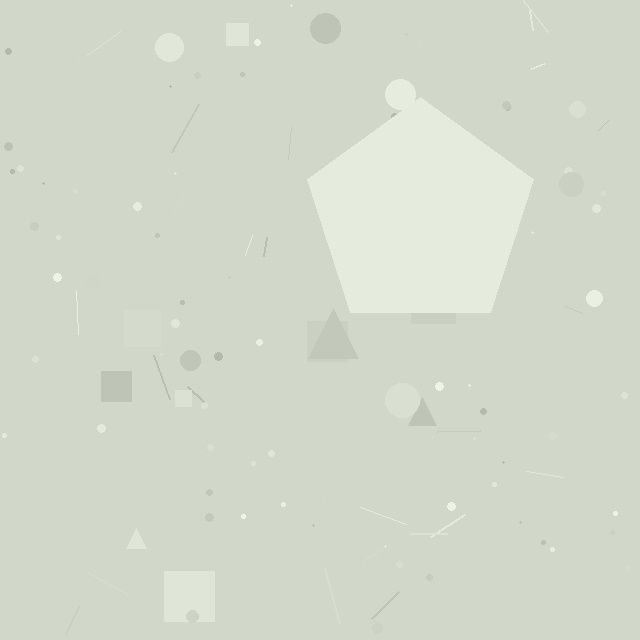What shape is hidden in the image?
A pentagon is hidden in the image.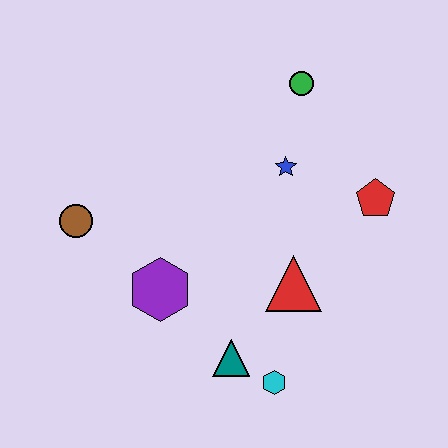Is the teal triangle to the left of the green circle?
Yes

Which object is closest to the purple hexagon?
The teal triangle is closest to the purple hexagon.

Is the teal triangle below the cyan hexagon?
No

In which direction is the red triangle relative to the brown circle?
The red triangle is to the right of the brown circle.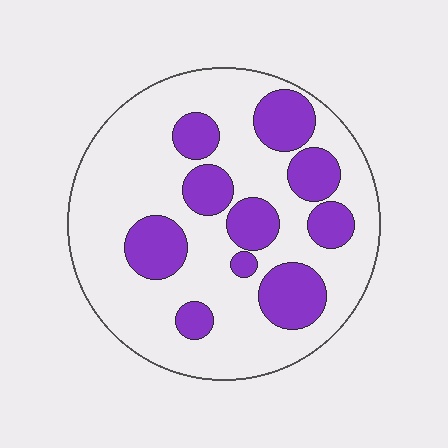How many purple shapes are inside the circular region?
10.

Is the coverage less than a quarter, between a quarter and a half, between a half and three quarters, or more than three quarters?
Between a quarter and a half.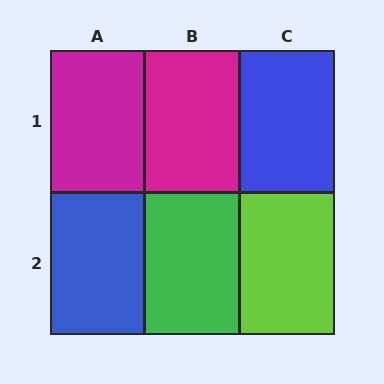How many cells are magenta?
2 cells are magenta.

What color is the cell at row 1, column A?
Magenta.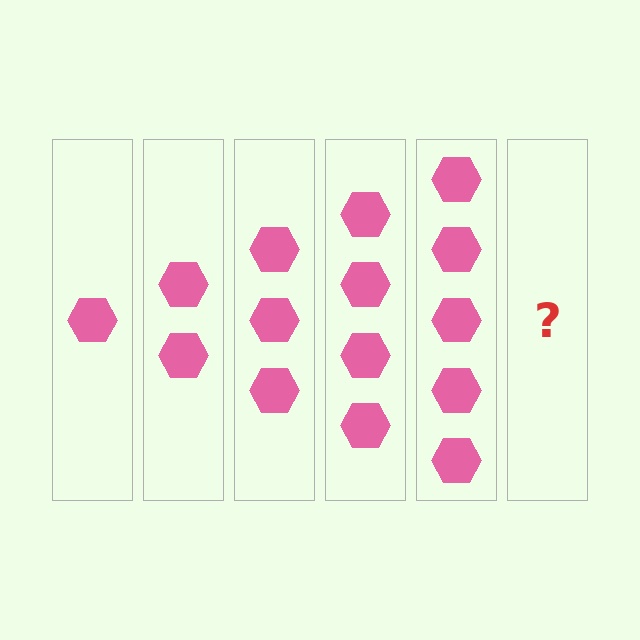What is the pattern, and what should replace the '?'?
The pattern is that each step adds one more hexagon. The '?' should be 6 hexagons.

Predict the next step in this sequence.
The next step is 6 hexagons.